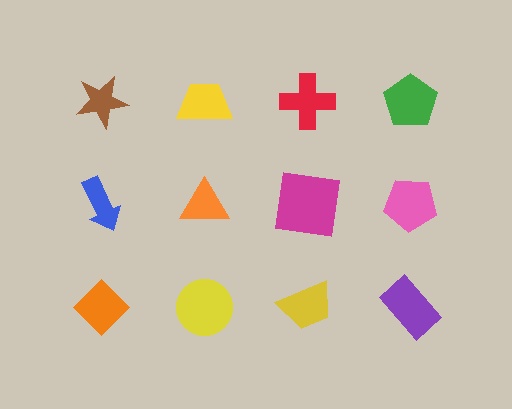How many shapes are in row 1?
4 shapes.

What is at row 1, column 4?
A green pentagon.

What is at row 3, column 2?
A yellow circle.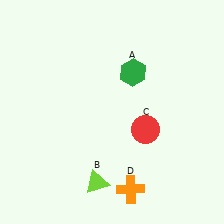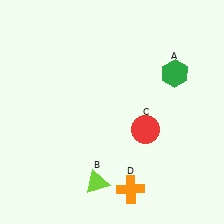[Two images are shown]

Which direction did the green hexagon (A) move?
The green hexagon (A) moved right.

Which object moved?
The green hexagon (A) moved right.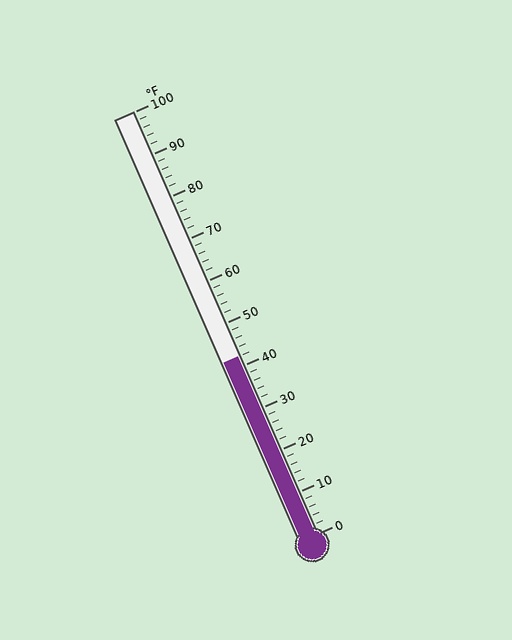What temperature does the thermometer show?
The thermometer shows approximately 42°F.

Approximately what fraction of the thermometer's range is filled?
The thermometer is filled to approximately 40% of its range.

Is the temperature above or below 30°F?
The temperature is above 30°F.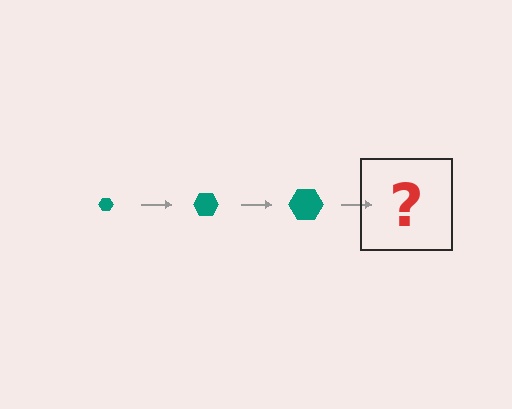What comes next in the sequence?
The next element should be a teal hexagon, larger than the previous one.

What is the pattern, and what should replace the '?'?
The pattern is that the hexagon gets progressively larger each step. The '?' should be a teal hexagon, larger than the previous one.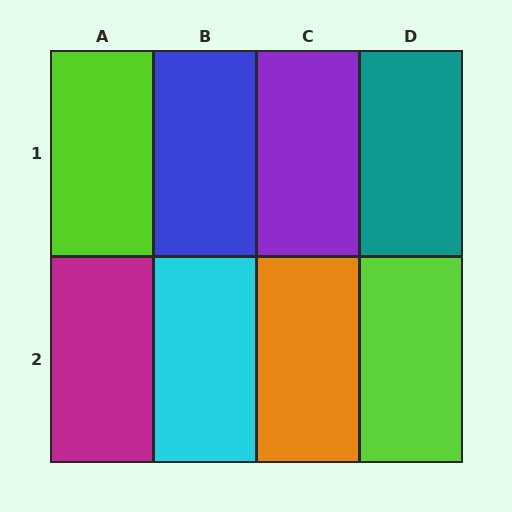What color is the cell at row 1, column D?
Teal.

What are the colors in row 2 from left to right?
Magenta, cyan, orange, lime.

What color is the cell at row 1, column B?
Blue.